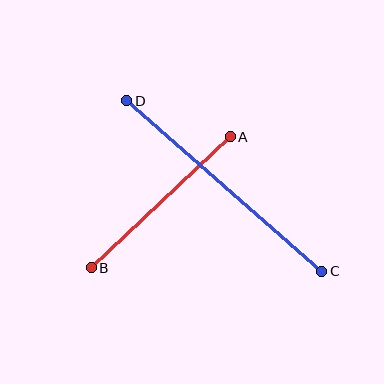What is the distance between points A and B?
The distance is approximately 191 pixels.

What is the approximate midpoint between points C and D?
The midpoint is at approximately (224, 186) pixels.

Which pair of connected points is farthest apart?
Points C and D are farthest apart.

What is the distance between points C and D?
The distance is approximately 259 pixels.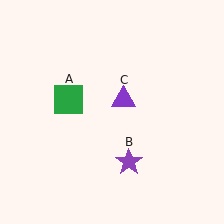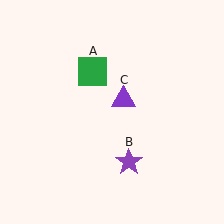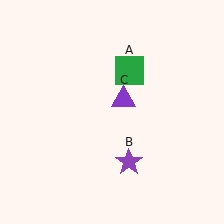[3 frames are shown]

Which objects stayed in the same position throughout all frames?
Purple star (object B) and purple triangle (object C) remained stationary.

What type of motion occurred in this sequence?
The green square (object A) rotated clockwise around the center of the scene.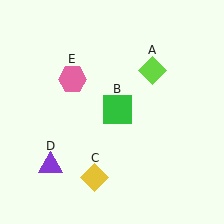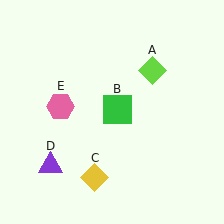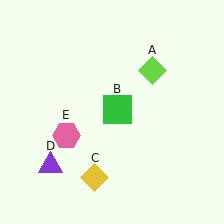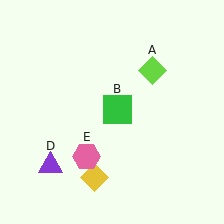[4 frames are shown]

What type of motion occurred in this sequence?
The pink hexagon (object E) rotated counterclockwise around the center of the scene.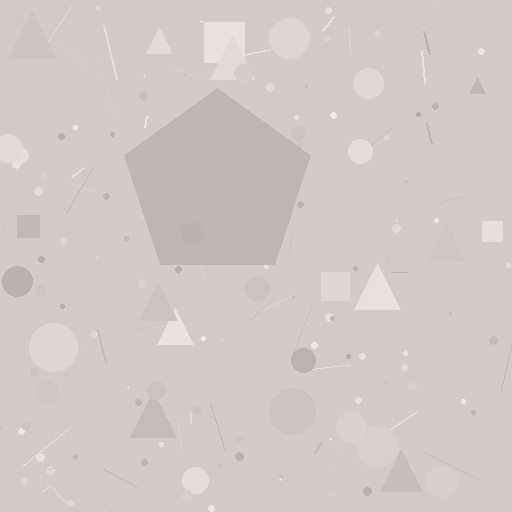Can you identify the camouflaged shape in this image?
The camouflaged shape is a pentagon.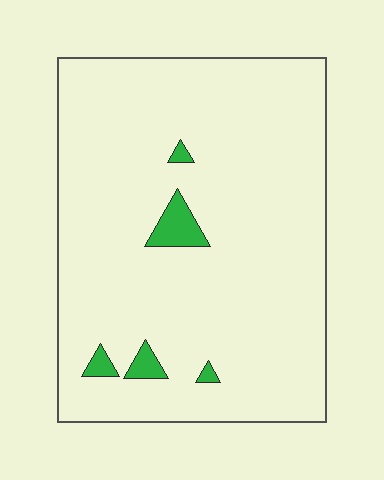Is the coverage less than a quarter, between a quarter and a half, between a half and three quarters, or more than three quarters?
Less than a quarter.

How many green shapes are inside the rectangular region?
5.